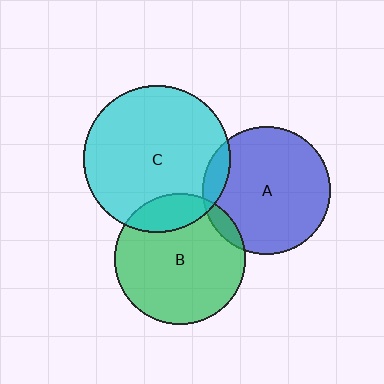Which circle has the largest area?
Circle C (cyan).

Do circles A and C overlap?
Yes.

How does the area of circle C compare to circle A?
Approximately 1.3 times.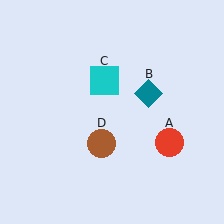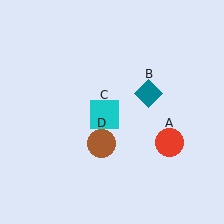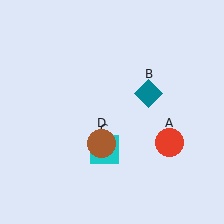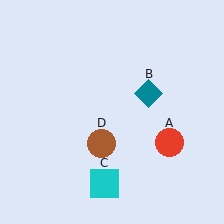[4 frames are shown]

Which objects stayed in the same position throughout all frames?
Red circle (object A) and teal diamond (object B) and brown circle (object D) remained stationary.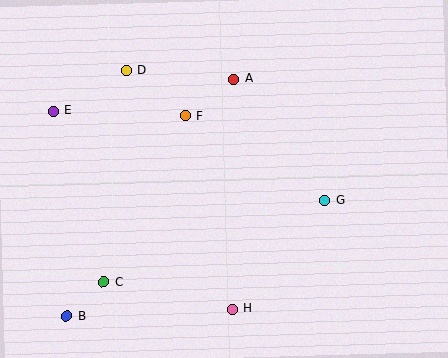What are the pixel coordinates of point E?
Point E is at (53, 111).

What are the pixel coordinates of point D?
Point D is at (126, 70).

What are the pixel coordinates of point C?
Point C is at (104, 282).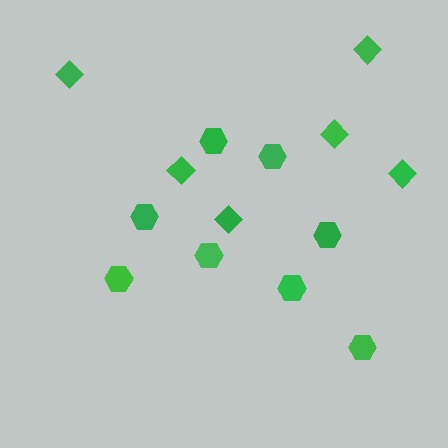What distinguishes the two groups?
There are 2 groups: one group of diamonds (6) and one group of hexagons (8).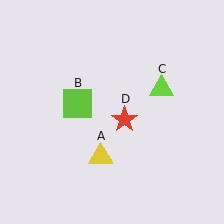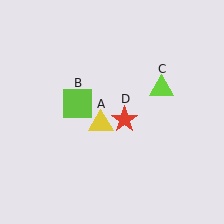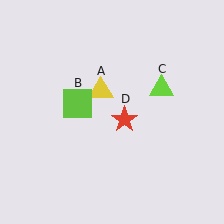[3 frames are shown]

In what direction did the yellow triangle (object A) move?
The yellow triangle (object A) moved up.